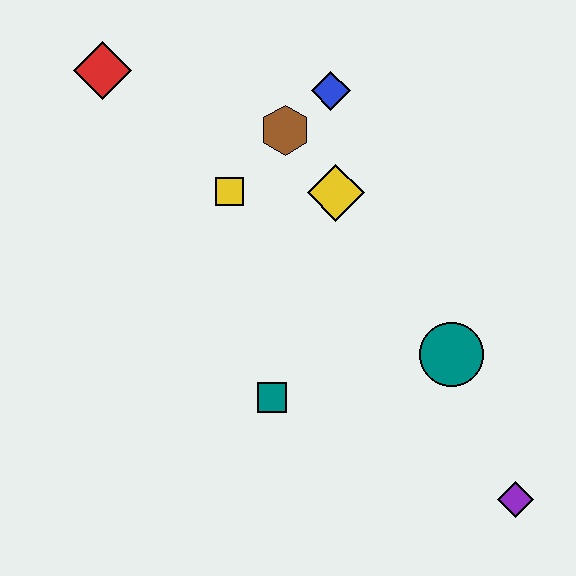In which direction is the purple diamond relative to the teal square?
The purple diamond is to the right of the teal square.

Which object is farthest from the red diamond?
The purple diamond is farthest from the red diamond.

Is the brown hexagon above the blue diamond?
No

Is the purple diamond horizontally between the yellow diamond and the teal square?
No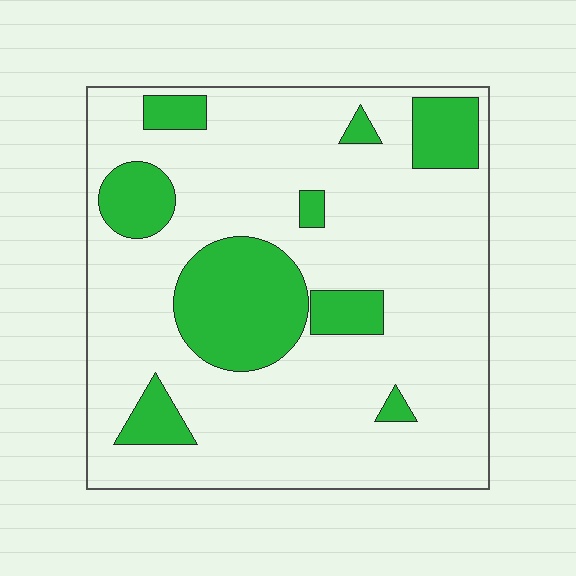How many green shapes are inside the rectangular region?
9.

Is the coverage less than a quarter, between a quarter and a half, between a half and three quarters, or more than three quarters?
Less than a quarter.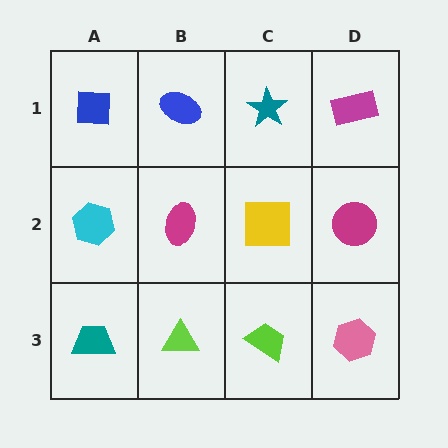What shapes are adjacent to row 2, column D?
A magenta rectangle (row 1, column D), a pink hexagon (row 3, column D), a yellow square (row 2, column C).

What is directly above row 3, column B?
A magenta ellipse.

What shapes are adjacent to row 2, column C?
A teal star (row 1, column C), a lime trapezoid (row 3, column C), a magenta ellipse (row 2, column B), a magenta circle (row 2, column D).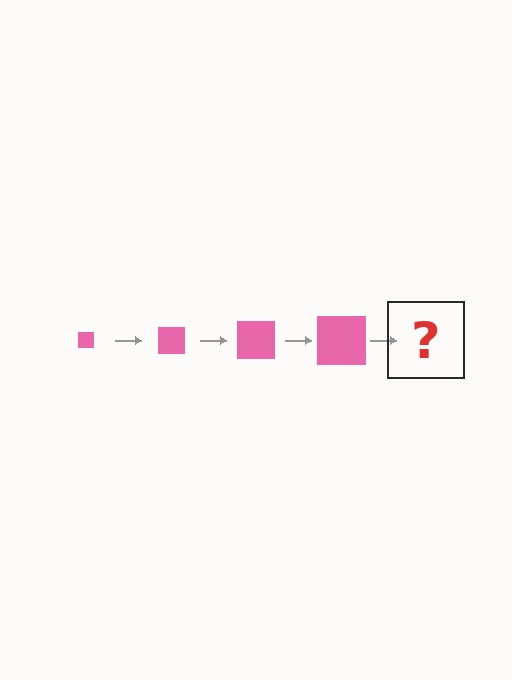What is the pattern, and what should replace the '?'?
The pattern is that the square gets progressively larger each step. The '?' should be a pink square, larger than the previous one.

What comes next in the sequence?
The next element should be a pink square, larger than the previous one.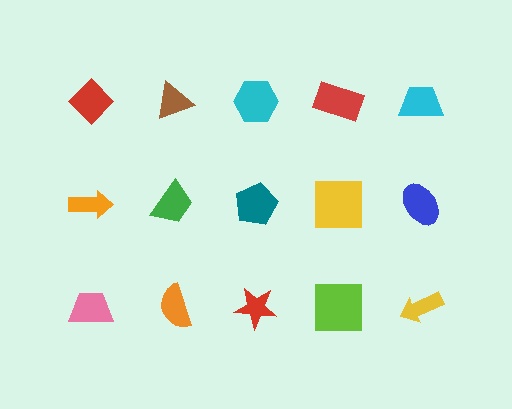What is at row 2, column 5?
A blue ellipse.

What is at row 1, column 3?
A cyan hexagon.